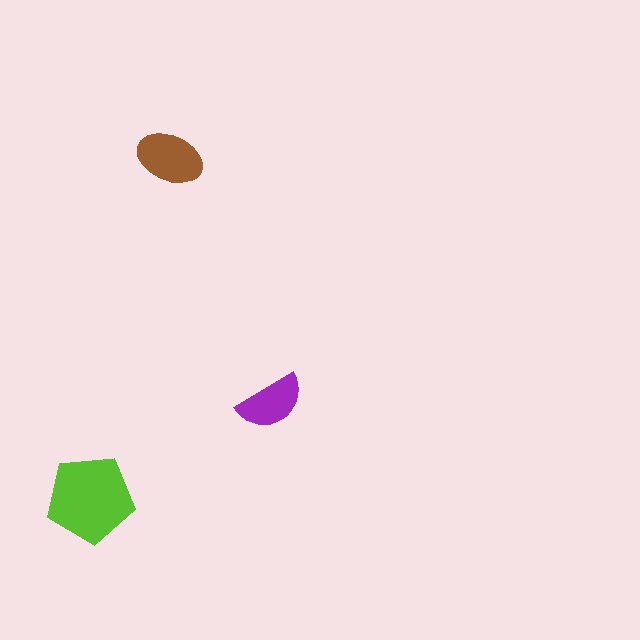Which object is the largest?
The lime pentagon.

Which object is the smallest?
The purple semicircle.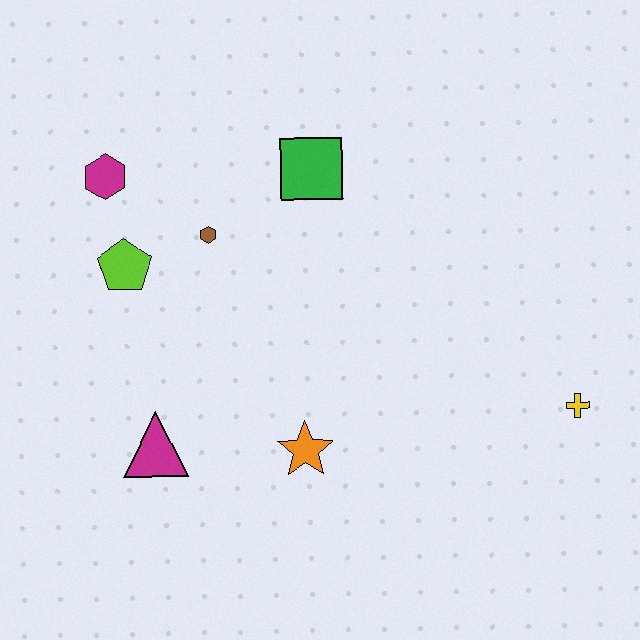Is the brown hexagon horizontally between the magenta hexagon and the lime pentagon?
No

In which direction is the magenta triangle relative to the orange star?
The magenta triangle is to the left of the orange star.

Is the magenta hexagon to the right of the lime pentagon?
No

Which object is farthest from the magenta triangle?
The yellow cross is farthest from the magenta triangle.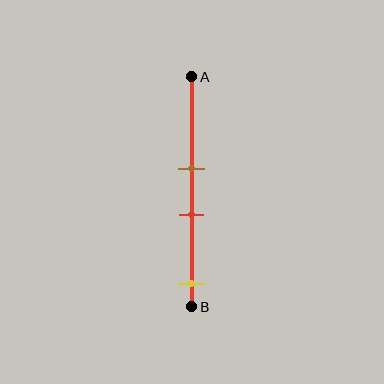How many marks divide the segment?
There are 3 marks dividing the segment.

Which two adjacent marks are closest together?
The brown and red marks are the closest adjacent pair.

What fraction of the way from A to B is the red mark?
The red mark is approximately 60% (0.6) of the way from A to B.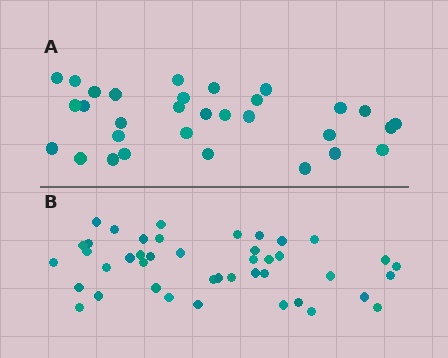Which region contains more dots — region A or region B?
Region B (the bottom region) has more dots.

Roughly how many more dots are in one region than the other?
Region B has roughly 12 or so more dots than region A.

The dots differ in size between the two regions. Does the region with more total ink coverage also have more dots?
No. Region A has more total ink coverage because its dots are larger, but region B actually contains more individual dots. Total area can be misleading — the number of items is what matters here.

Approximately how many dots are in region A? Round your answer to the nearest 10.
About 30 dots. (The exact count is 31, which rounds to 30.)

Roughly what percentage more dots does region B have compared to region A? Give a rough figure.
About 40% more.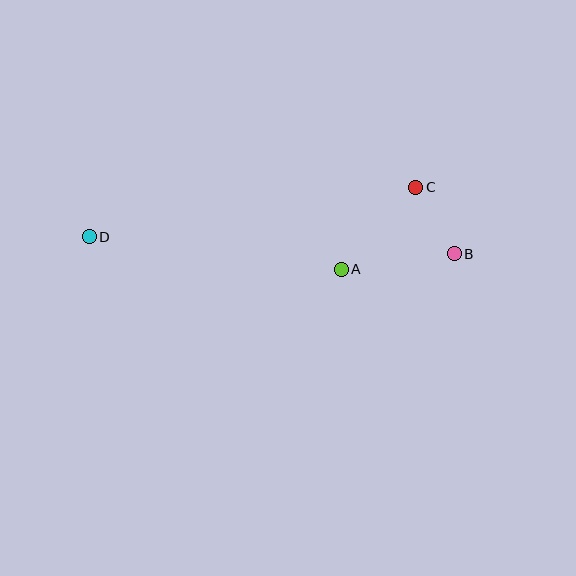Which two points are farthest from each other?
Points B and D are farthest from each other.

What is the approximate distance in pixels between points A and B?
The distance between A and B is approximately 115 pixels.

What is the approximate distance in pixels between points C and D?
The distance between C and D is approximately 330 pixels.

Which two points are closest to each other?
Points B and C are closest to each other.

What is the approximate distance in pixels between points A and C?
The distance between A and C is approximately 111 pixels.